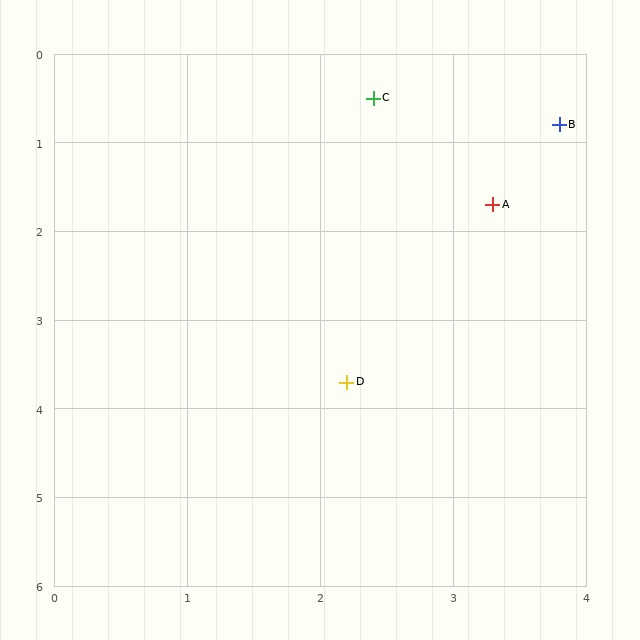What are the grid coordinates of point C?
Point C is at approximately (2.4, 0.5).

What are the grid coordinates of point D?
Point D is at approximately (2.2, 3.7).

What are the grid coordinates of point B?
Point B is at approximately (3.8, 0.8).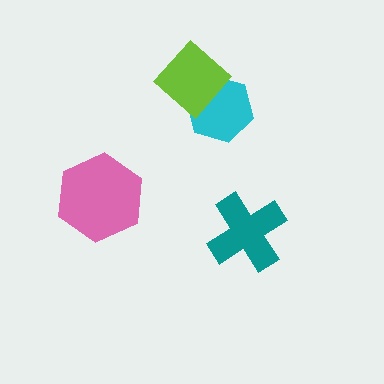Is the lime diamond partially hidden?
No, no other shape covers it.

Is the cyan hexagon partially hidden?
Yes, it is partially covered by another shape.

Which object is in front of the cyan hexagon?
The lime diamond is in front of the cyan hexagon.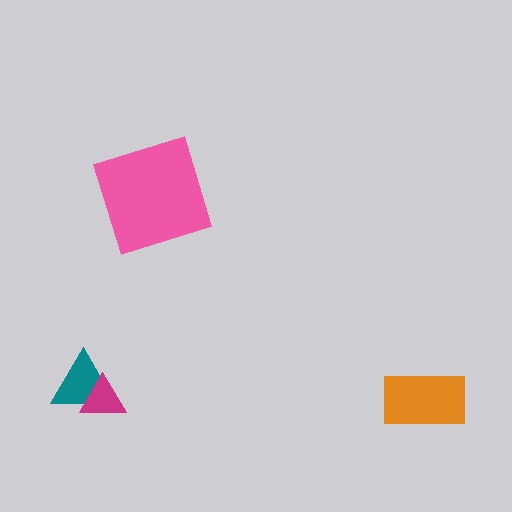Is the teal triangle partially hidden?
Yes, it is partially covered by another shape.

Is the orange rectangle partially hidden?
No, no other shape covers it.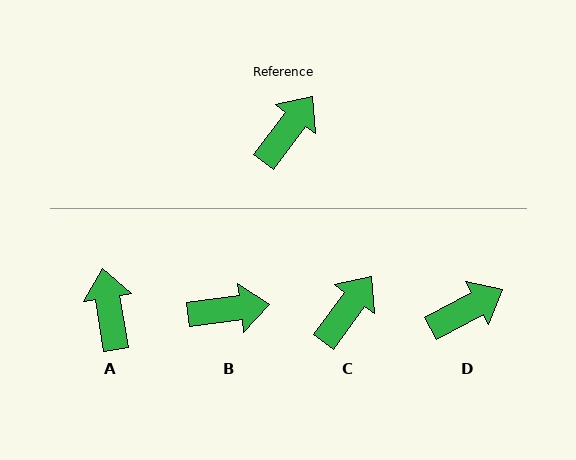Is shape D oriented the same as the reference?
No, it is off by about 25 degrees.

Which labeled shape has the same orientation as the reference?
C.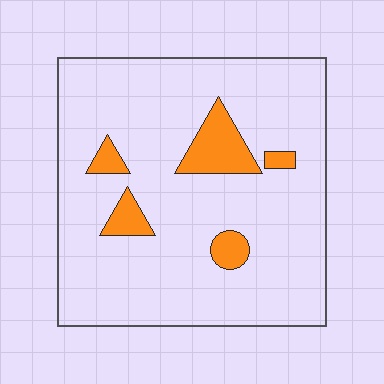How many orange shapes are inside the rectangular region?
5.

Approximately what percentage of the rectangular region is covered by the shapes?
Approximately 10%.